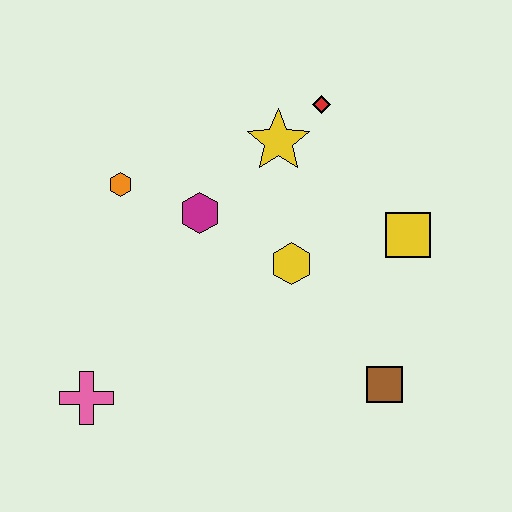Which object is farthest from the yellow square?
The pink cross is farthest from the yellow square.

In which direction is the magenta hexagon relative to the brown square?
The magenta hexagon is to the left of the brown square.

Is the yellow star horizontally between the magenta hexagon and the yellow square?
Yes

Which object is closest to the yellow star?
The red diamond is closest to the yellow star.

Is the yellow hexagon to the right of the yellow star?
Yes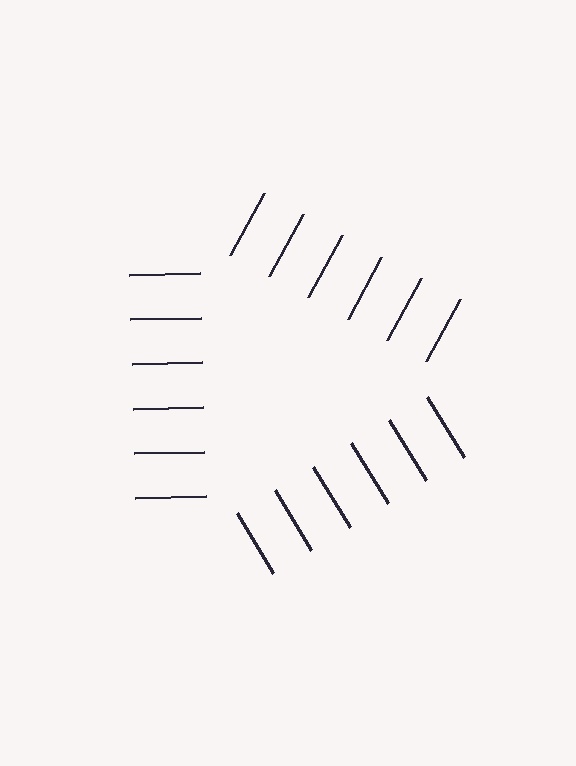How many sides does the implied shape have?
3 sides — the line-ends trace a triangle.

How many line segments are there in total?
18 — 6 along each of the 3 edges.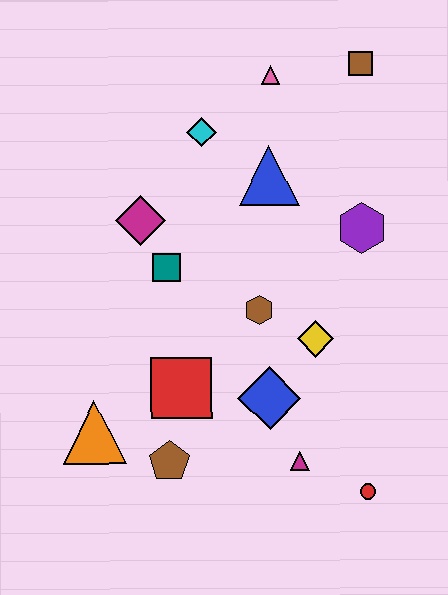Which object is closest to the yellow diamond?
The brown hexagon is closest to the yellow diamond.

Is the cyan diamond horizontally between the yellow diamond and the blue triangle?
No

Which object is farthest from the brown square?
The orange triangle is farthest from the brown square.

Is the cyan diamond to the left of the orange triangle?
No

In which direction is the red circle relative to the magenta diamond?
The red circle is below the magenta diamond.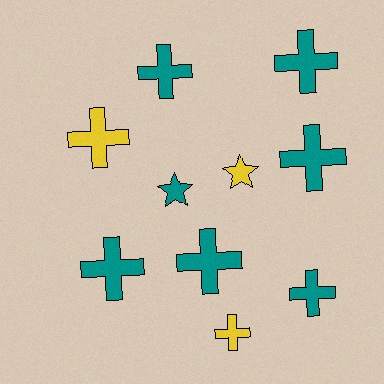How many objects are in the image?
There are 10 objects.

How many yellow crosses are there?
There are 2 yellow crosses.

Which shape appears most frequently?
Cross, with 8 objects.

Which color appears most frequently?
Teal, with 7 objects.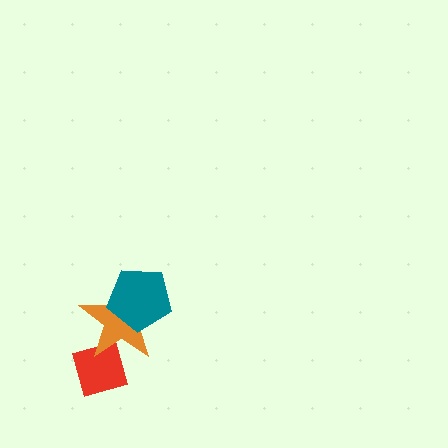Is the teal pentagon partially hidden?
No, no other shape covers it.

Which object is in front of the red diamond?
The orange star is in front of the red diamond.